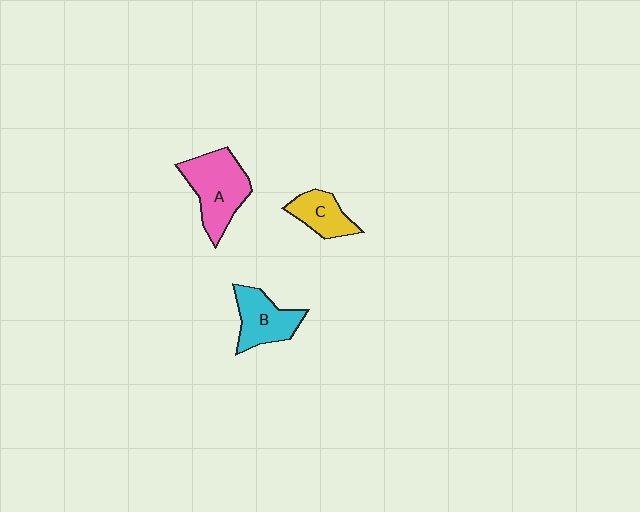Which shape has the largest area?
Shape A (pink).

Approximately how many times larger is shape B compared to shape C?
Approximately 1.3 times.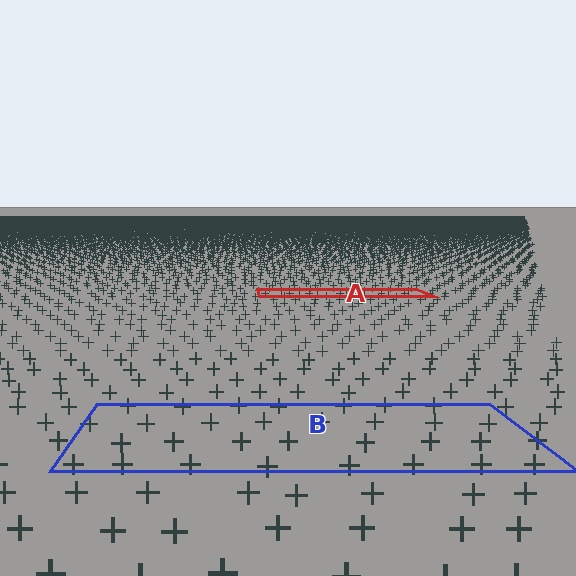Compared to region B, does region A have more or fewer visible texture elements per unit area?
Region A has more texture elements per unit area — they are packed more densely because it is farther away.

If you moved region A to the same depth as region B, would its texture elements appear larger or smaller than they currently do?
They would appear larger. At a closer depth, the same texture elements are projected at a bigger on-screen size.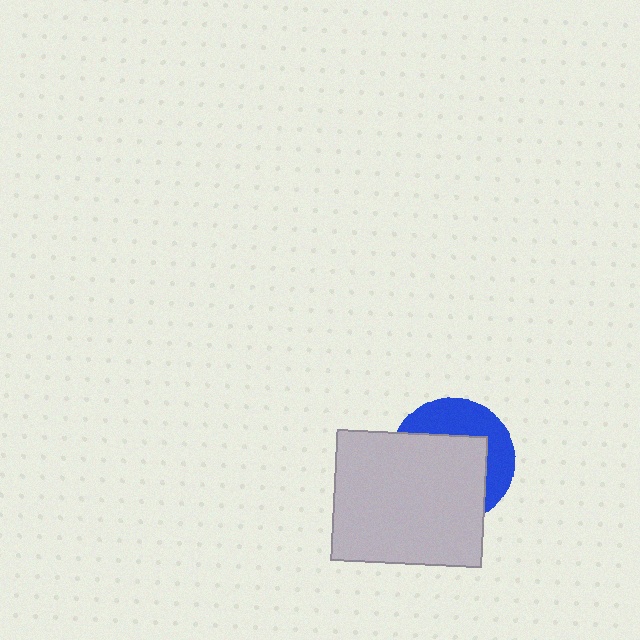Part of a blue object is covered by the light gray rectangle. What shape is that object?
It is a circle.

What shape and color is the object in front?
The object in front is a light gray rectangle.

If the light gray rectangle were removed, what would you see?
You would see the complete blue circle.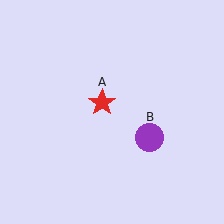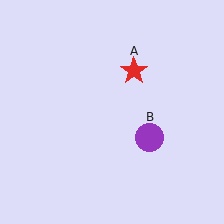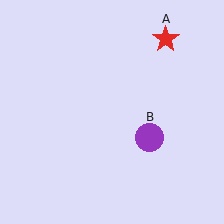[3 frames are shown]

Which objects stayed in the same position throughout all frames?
Purple circle (object B) remained stationary.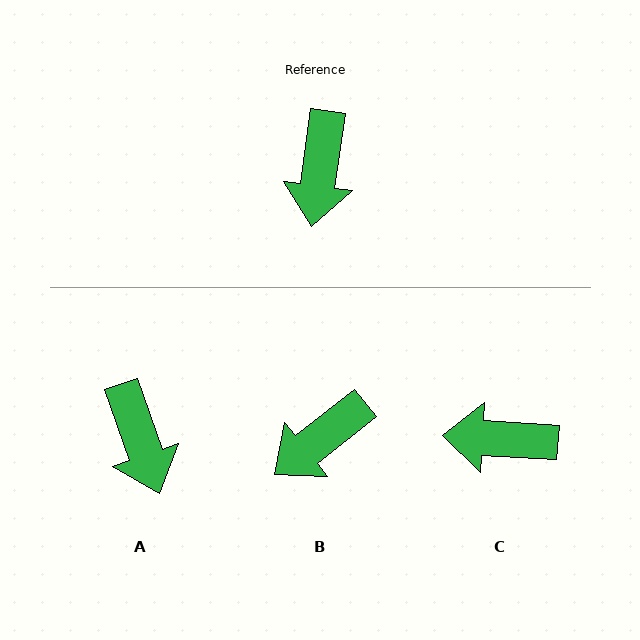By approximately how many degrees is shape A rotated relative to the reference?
Approximately 27 degrees counter-clockwise.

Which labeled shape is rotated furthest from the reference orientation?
C, about 86 degrees away.